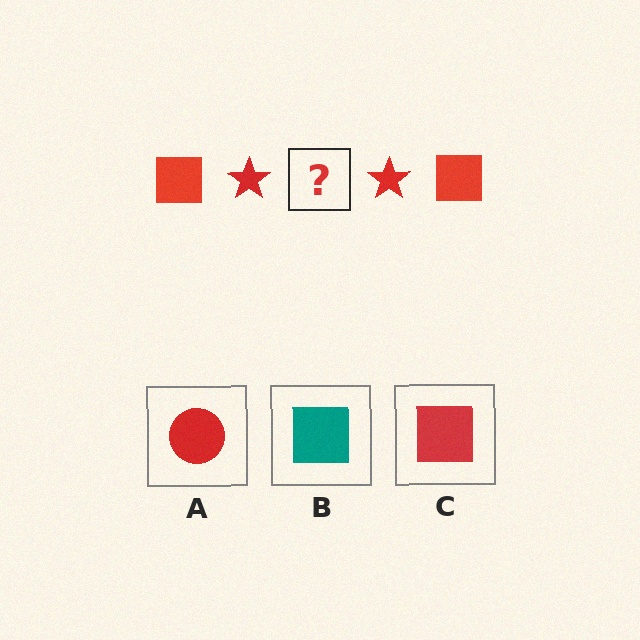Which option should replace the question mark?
Option C.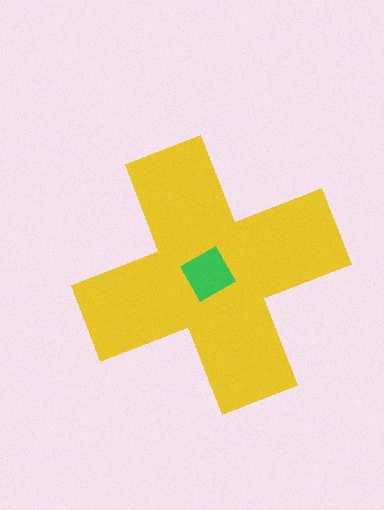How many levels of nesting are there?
2.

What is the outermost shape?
The yellow cross.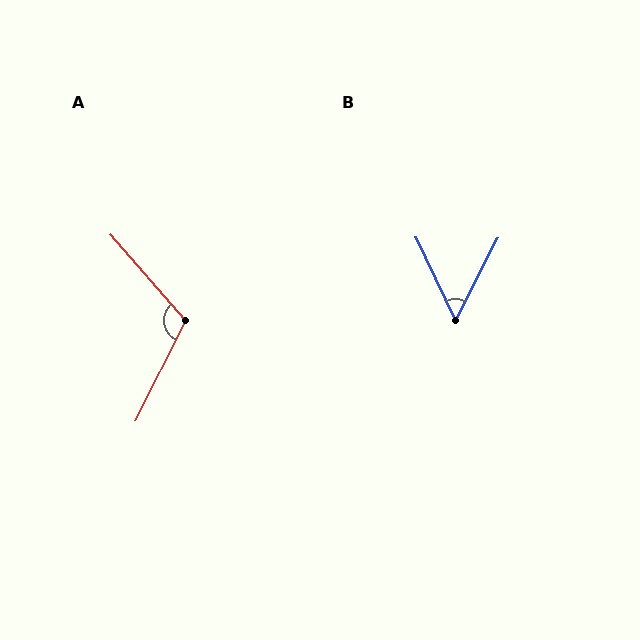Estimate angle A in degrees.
Approximately 112 degrees.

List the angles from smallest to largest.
B (53°), A (112°).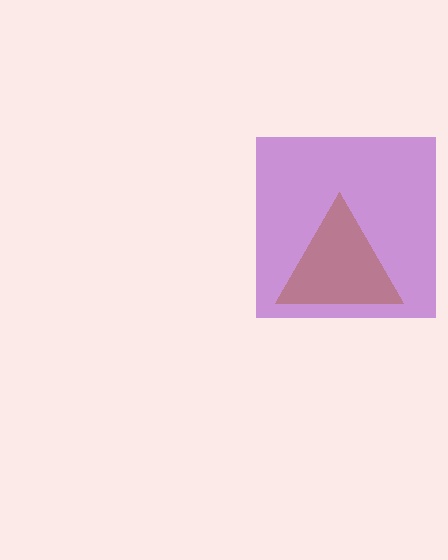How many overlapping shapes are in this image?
There are 2 overlapping shapes in the image.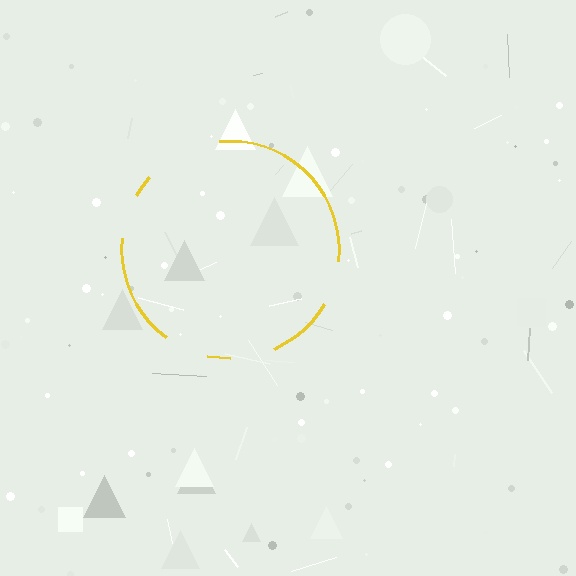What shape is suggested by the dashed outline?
The dashed outline suggests a circle.